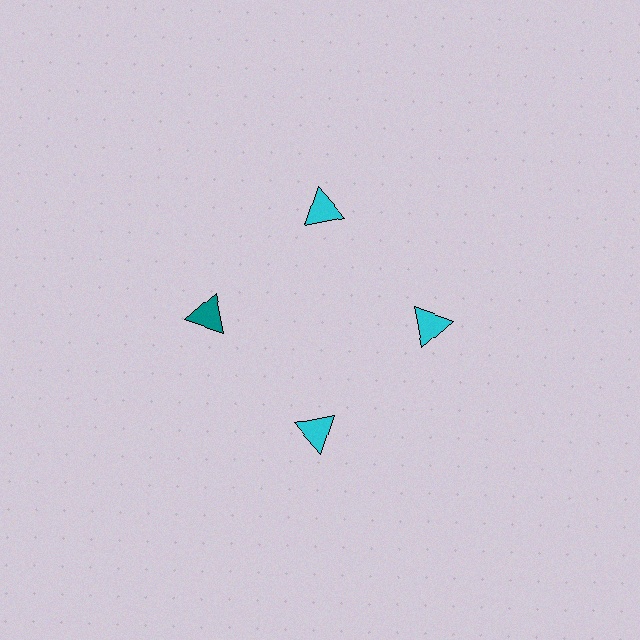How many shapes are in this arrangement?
There are 4 shapes arranged in a ring pattern.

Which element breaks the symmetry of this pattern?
The teal triangle at roughly the 9 o'clock position breaks the symmetry. All other shapes are cyan triangles.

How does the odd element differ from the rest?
It has a different color: teal instead of cyan.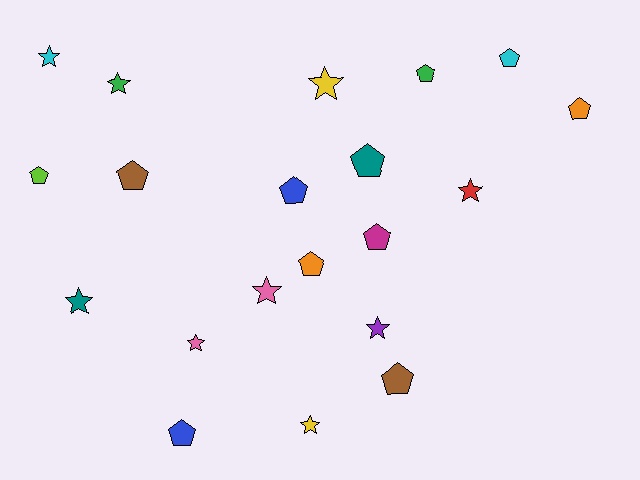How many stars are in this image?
There are 9 stars.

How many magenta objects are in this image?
There is 1 magenta object.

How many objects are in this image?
There are 20 objects.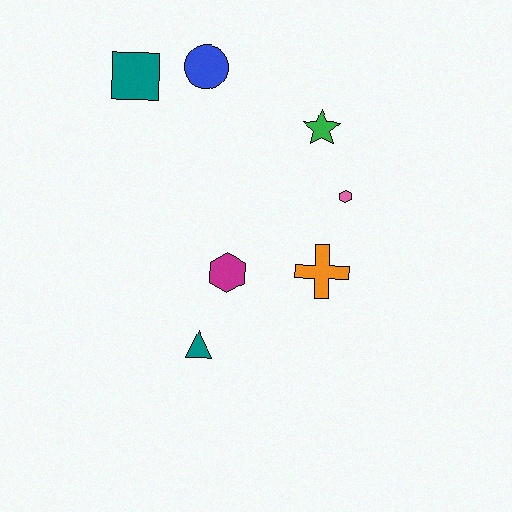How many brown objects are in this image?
There are no brown objects.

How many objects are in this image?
There are 7 objects.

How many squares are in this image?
There is 1 square.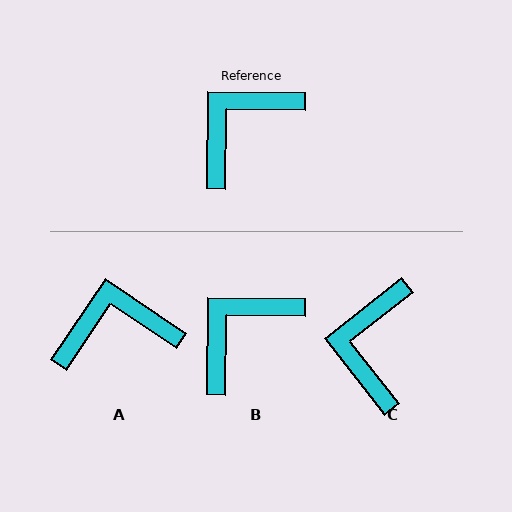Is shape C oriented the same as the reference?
No, it is off by about 39 degrees.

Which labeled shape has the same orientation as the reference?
B.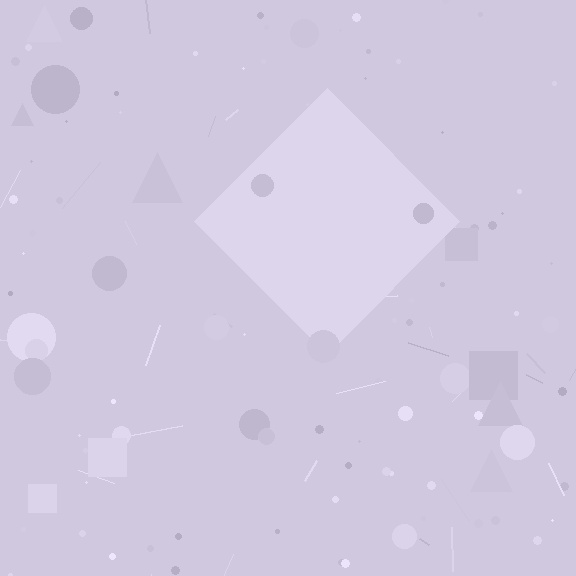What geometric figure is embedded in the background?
A diamond is embedded in the background.